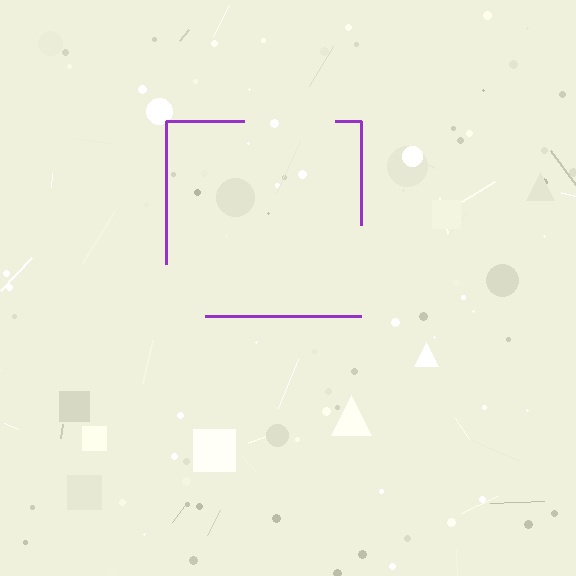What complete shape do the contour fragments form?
The contour fragments form a square.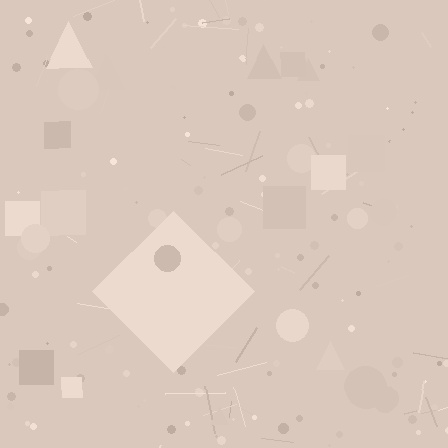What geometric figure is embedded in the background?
A diamond is embedded in the background.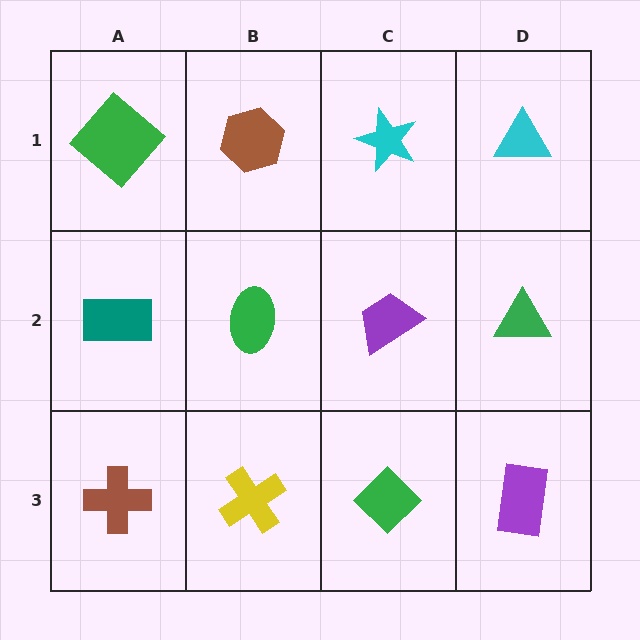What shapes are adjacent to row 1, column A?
A teal rectangle (row 2, column A), a brown hexagon (row 1, column B).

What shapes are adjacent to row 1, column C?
A purple trapezoid (row 2, column C), a brown hexagon (row 1, column B), a cyan triangle (row 1, column D).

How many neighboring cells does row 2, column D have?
3.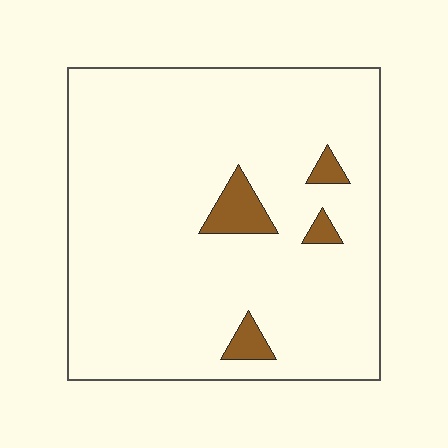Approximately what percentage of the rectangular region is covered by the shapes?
Approximately 5%.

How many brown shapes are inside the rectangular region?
4.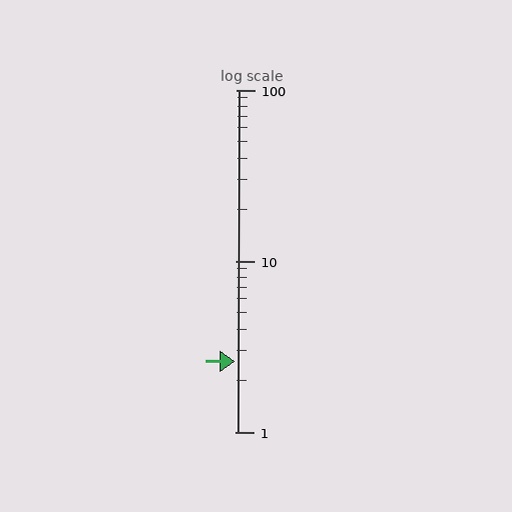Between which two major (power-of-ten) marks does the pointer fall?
The pointer is between 1 and 10.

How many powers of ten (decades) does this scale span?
The scale spans 2 decades, from 1 to 100.